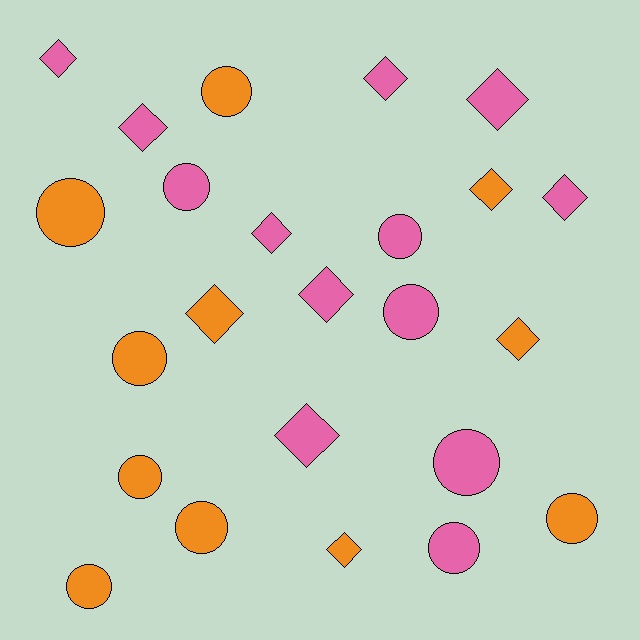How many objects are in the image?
There are 24 objects.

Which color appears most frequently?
Pink, with 13 objects.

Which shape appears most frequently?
Circle, with 12 objects.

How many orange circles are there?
There are 7 orange circles.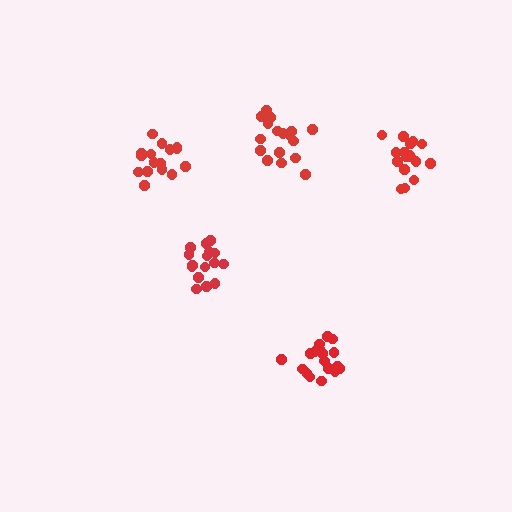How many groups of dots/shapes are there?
There are 5 groups.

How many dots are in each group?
Group 1: 18 dots, Group 2: 17 dots, Group 3: 17 dots, Group 4: 16 dots, Group 5: 16 dots (84 total).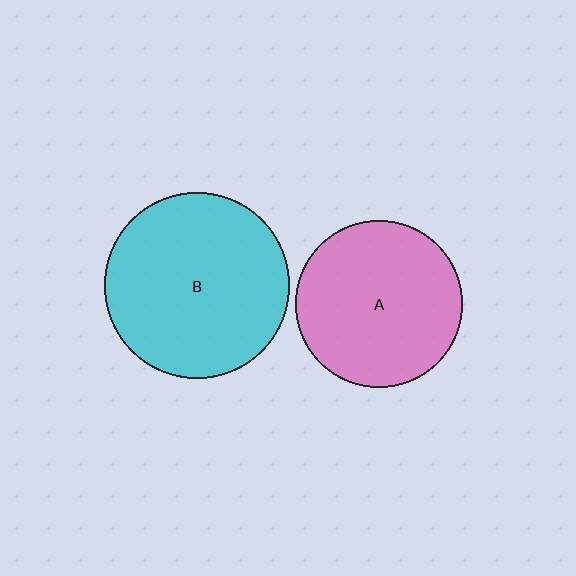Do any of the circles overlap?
No, none of the circles overlap.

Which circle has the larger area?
Circle B (cyan).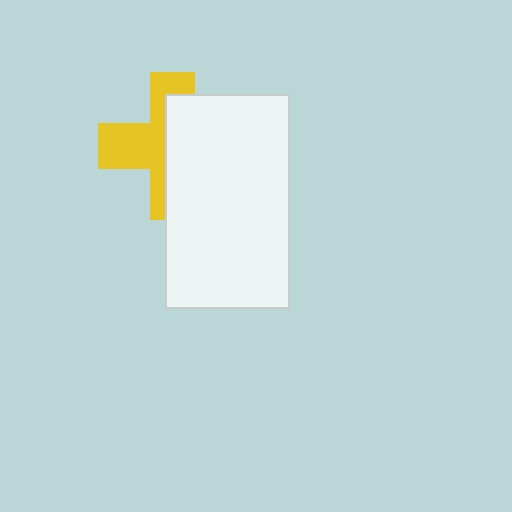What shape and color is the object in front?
The object in front is a white rectangle.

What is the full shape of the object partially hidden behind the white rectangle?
The partially hidden object is a yellow cross.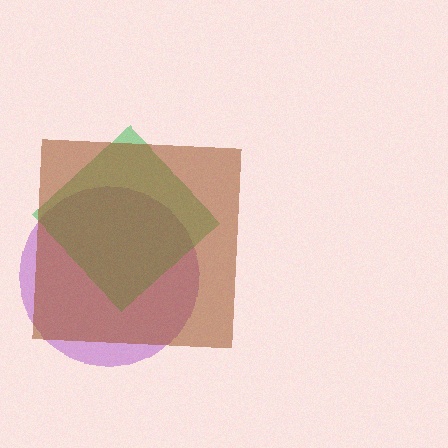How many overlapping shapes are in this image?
There are 3 overlapping shapes in the image.